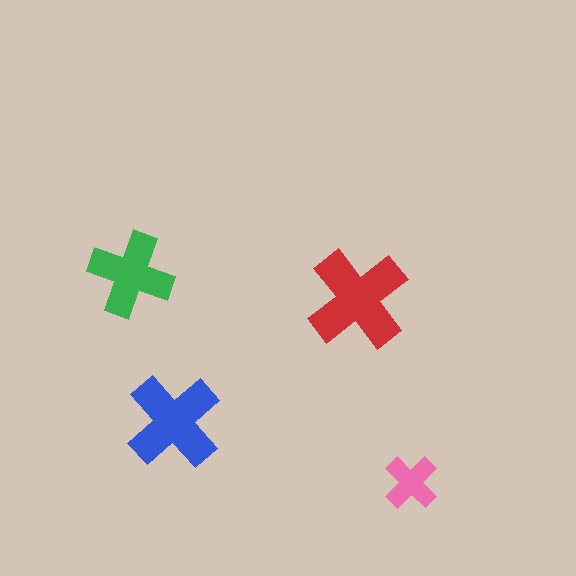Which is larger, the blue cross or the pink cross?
The blue one.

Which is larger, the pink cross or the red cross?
The red one.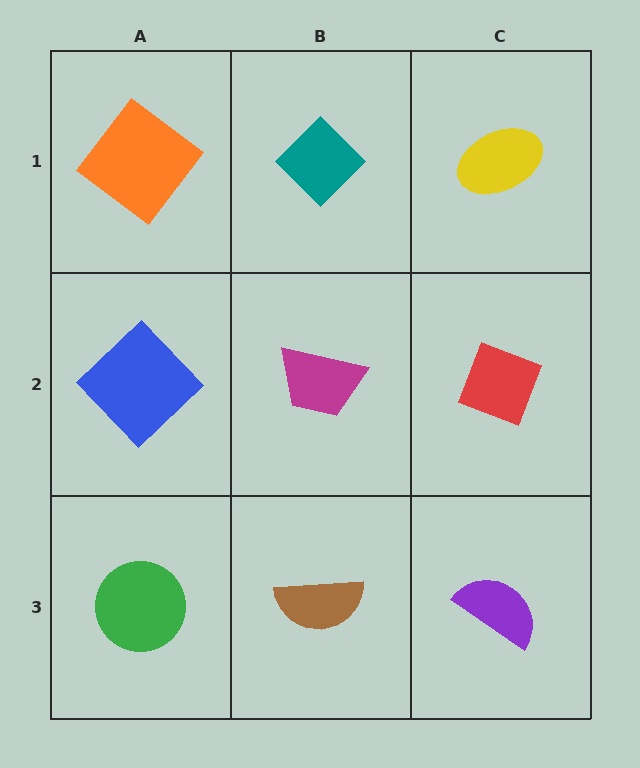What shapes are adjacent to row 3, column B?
A magenta trapezoid (row 2, column B), a green circle (row 3, column A), a purple semicircle (row 3, column C).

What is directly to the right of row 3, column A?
A brown semicircle.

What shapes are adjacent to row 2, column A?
An orange diamond (row 1, column A), a green circle (row 3, column A), a magenta trapezoid (row 2, column B).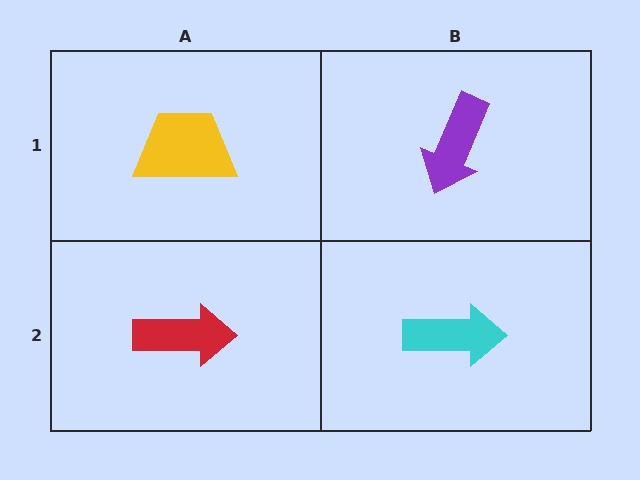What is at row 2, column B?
A cyan arrow.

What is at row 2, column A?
A red arrow.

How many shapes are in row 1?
2 shapes.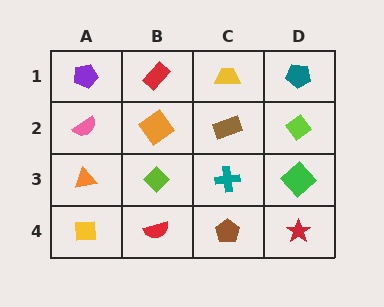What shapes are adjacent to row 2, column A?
A purple pentagon (row 1, column A), an orange triangle (row 3, column A), an orange diamond (row 2, column B).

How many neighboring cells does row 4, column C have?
3.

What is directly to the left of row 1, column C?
A red rectangle.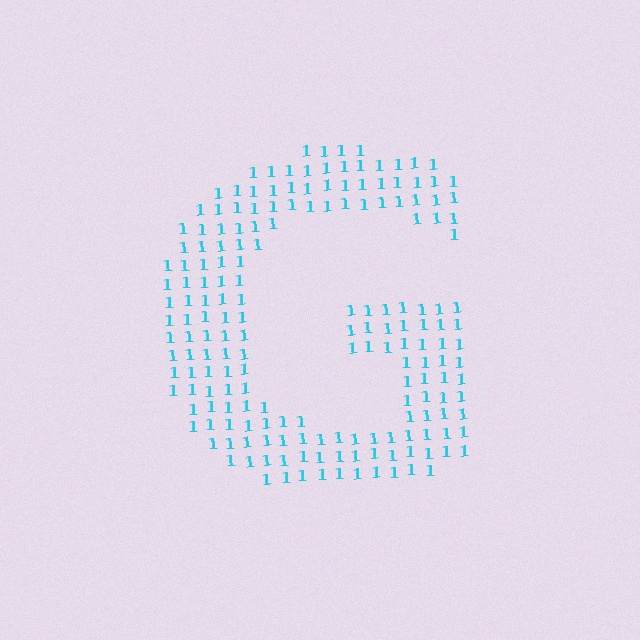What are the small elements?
The small elements are digit 1's.